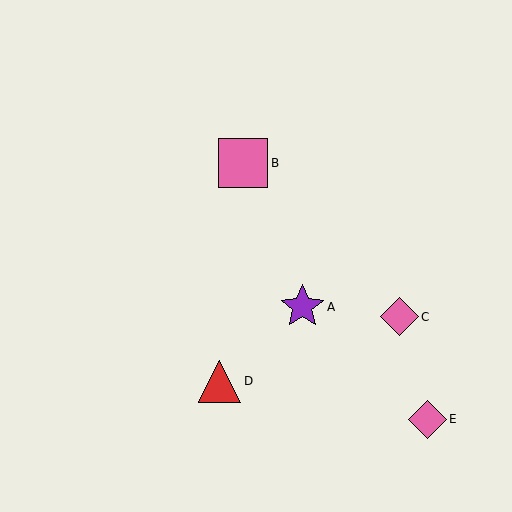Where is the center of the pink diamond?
The center of the pink diamond is at (427, 419).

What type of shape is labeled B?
Shape B is a pink square.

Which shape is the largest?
The pink square (labeled B) is the largest.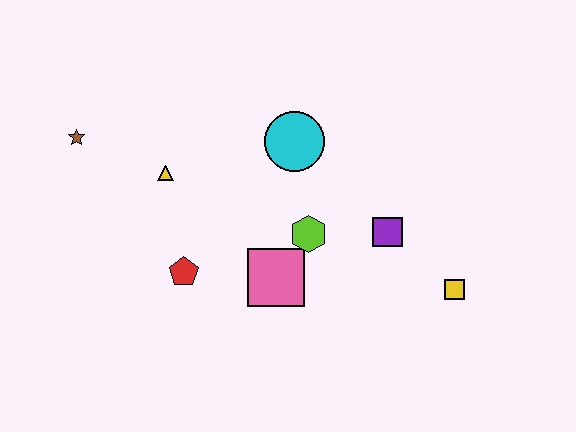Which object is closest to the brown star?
The yellow triangle is closest to the brown star.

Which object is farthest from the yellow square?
The brown star is farthest from the yellow square.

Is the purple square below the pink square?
No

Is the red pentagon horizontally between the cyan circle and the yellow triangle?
Yes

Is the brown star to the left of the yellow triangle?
Yes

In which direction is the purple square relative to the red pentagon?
The purple square is to the right of the red pentagon.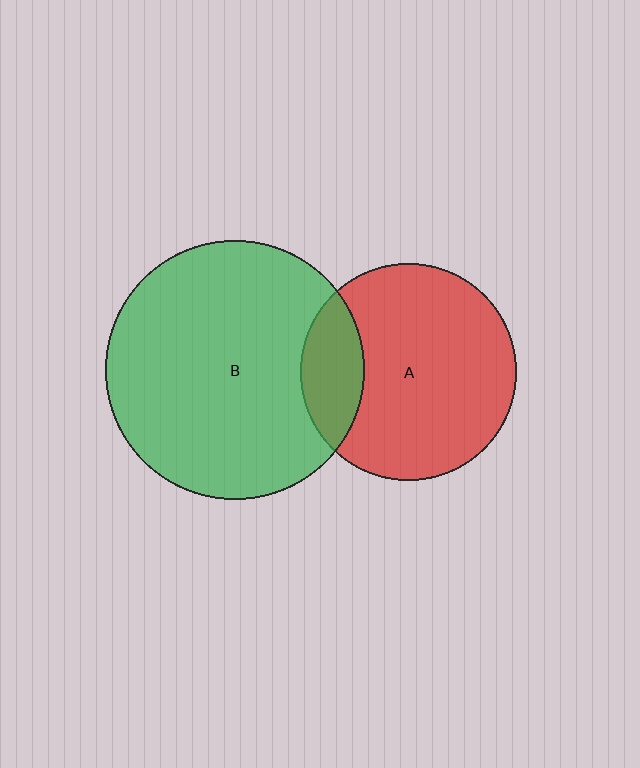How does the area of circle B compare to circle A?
Approximately 1.4 times.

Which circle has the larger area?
Circle B (green).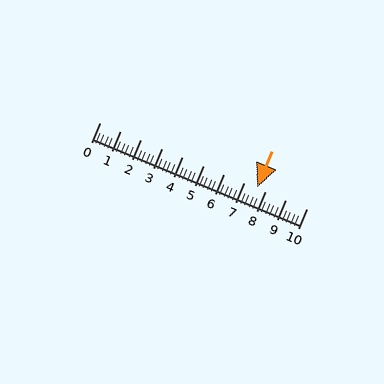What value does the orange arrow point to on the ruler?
The orange arrow points to approximately 7.6.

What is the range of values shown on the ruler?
The ruler shows values from 0 to 10.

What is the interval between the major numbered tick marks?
The major tick marks are spaced 1 units apart.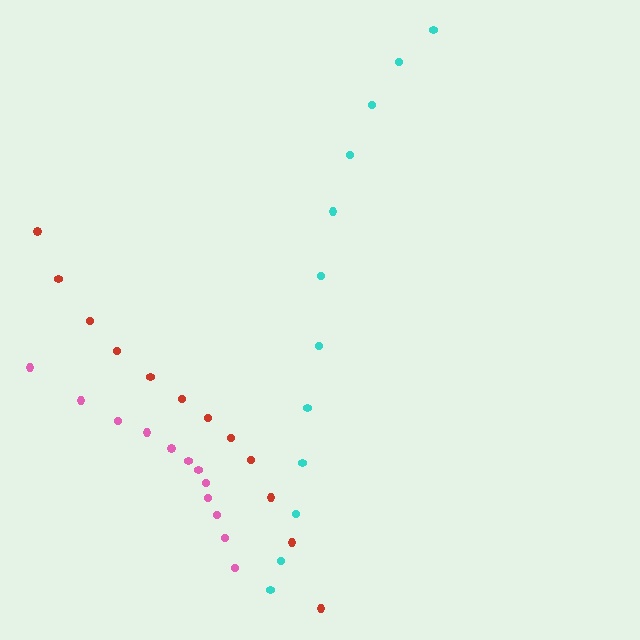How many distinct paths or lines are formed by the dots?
There are 3 distinct paths.